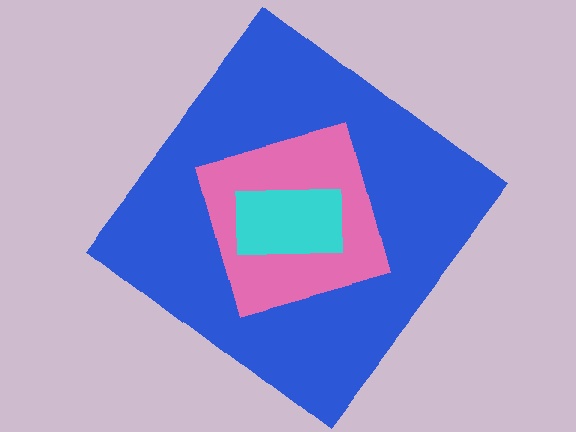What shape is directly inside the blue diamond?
The pink diamond.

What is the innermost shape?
The cyan rectangle.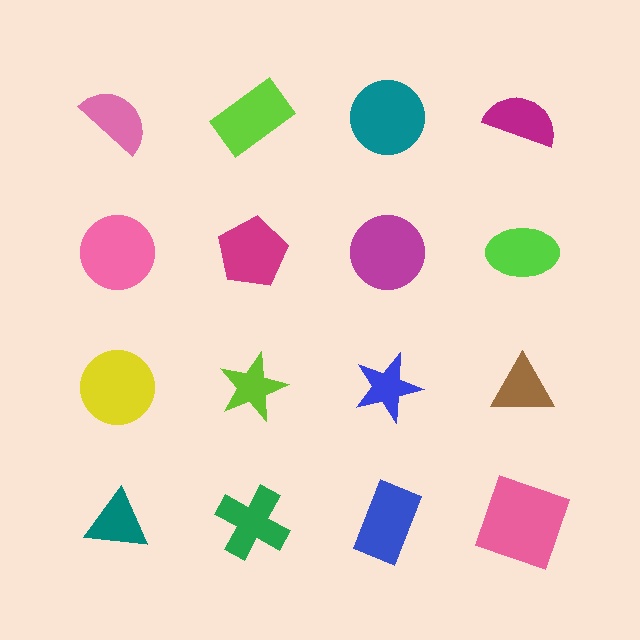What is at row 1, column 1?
A pink semicircle.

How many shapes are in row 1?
4 shapes.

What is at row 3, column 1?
A yellow circle.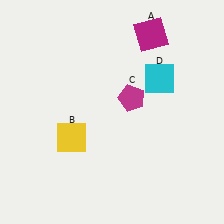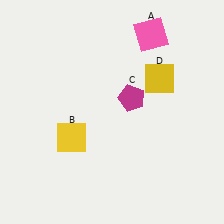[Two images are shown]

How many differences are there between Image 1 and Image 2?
There are 2 differences between the two images.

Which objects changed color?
A changed from magenta to pink. D changed from cyan to yellow.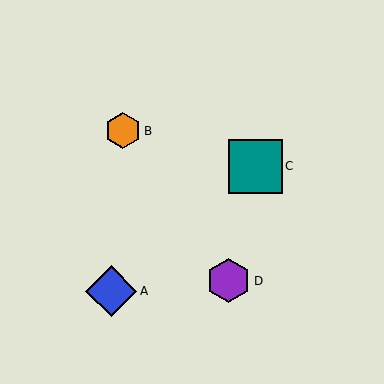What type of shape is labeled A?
Shape A is a blue diamond.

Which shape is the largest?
The teal square (labeled C) is the largest.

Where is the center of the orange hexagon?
The center of the orange hexagon is at (123, 131).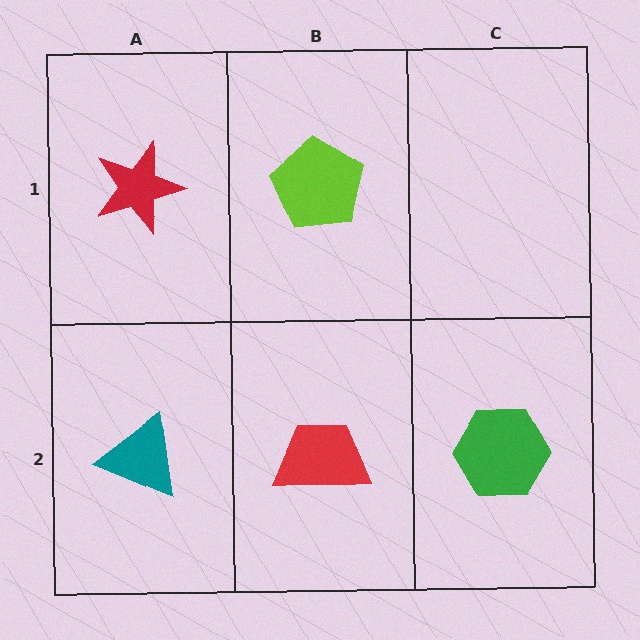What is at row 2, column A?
A teal triangle.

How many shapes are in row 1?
2 shapes.